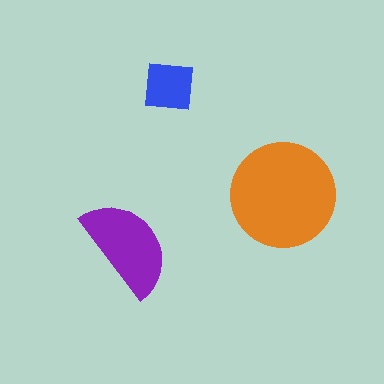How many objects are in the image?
There are 3 objects in the image.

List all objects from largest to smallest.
The orange circle, the purple semicircle, the blue square.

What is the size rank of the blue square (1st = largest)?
3rd.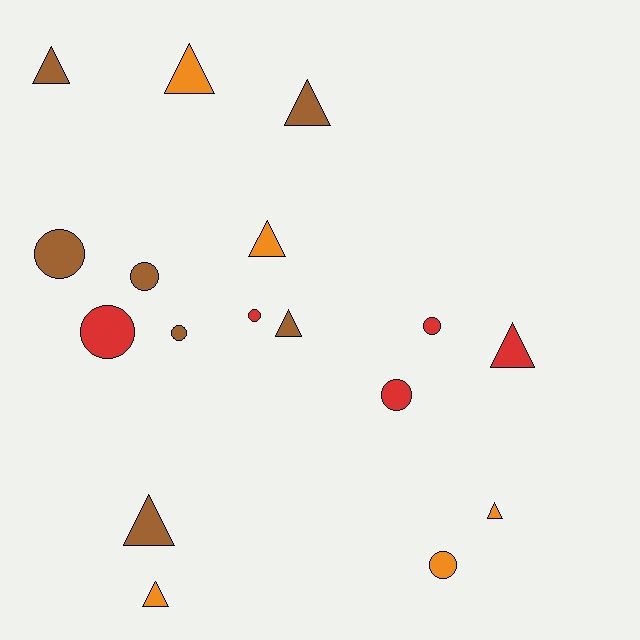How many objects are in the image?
There are 17 objects.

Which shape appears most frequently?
Triangle, with 9 objects.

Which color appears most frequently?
Brown, with 7 objects.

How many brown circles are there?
There are 3 brown circles.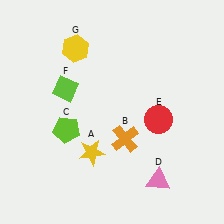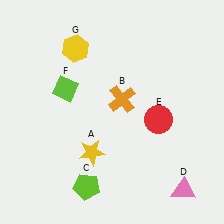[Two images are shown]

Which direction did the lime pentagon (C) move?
The lime pentagon (C) moved down.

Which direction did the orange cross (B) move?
The orange cross (B) moved up.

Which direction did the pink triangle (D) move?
The pink triangle (D) moved right.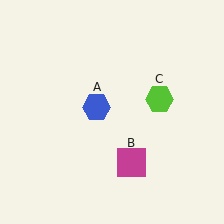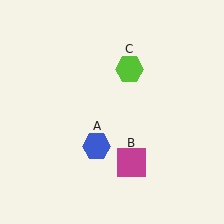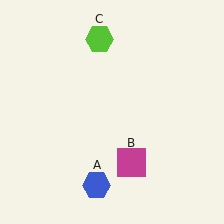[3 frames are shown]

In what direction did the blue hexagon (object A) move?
The blue hexagon (object A) moved down.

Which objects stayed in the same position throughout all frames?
Magenta square (object B) remained stationary.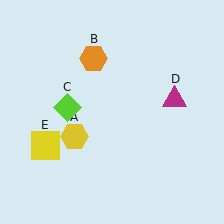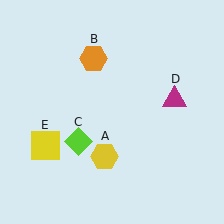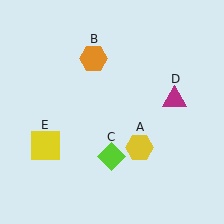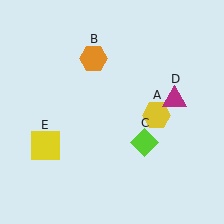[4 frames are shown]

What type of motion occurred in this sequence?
The yellow hexagon (object A), lime diamond (object C) rotated counterclockwise around the center of the scene.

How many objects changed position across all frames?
2 objects changed position: yellow hexagon (object A), lime diamond (object C).